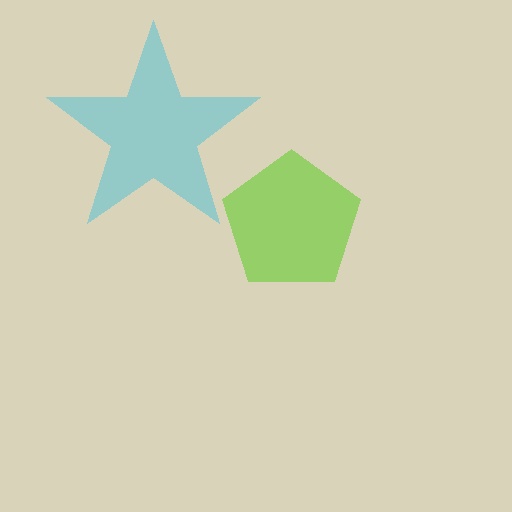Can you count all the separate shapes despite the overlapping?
Yes, there are 2 separate shapes.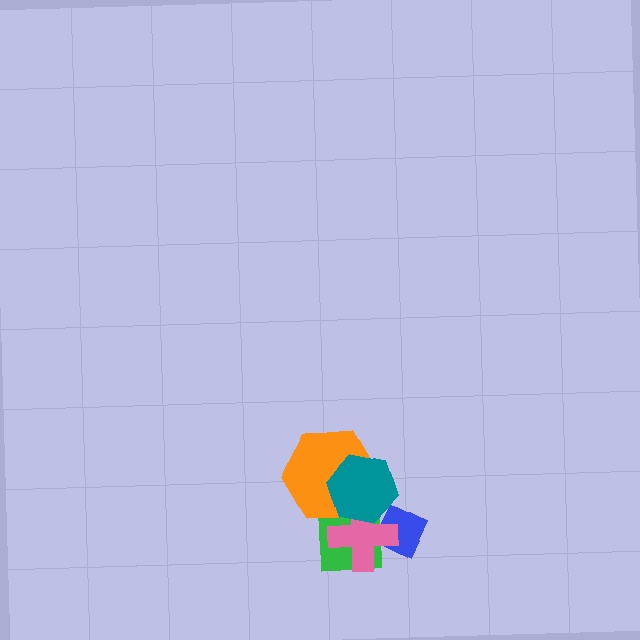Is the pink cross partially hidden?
Yes, it is partially covered by another shape.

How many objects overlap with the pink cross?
4 objects overlap with the pink cross.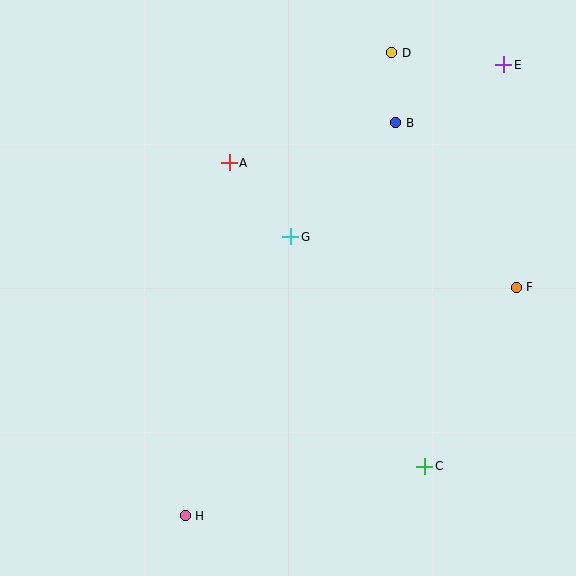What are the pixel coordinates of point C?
Point C is at (425, 466).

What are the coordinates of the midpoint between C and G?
The midpoint between C and G is at (358, 352).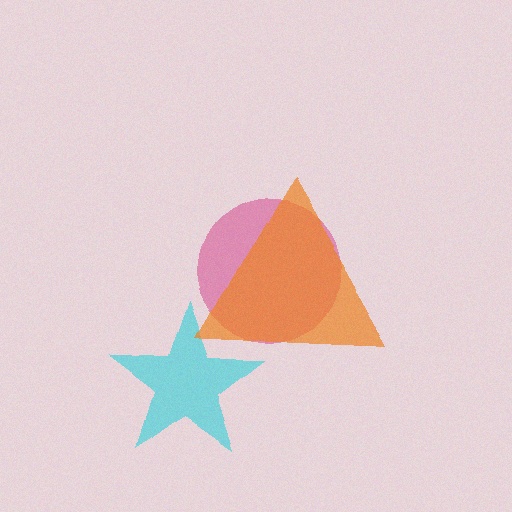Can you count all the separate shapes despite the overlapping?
Yes, there are 3 separate shapes.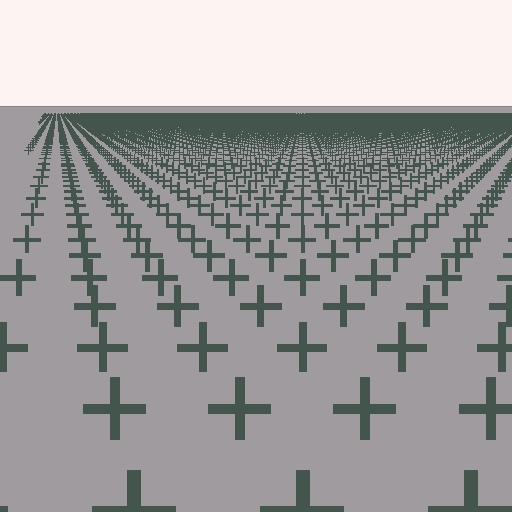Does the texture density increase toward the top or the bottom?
Density increases toward the top.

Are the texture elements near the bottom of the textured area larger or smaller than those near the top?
Larger. Near the bottom, elements are closer to the viewer and appear at a bigger on-screen size.